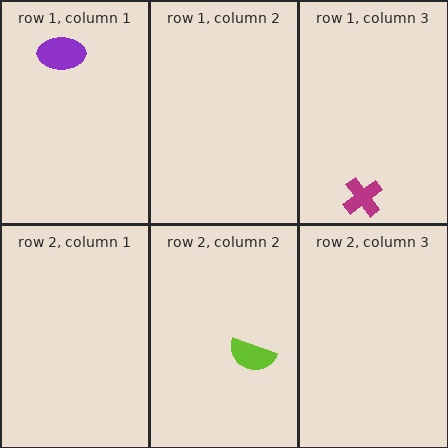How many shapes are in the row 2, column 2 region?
1.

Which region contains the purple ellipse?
The row 1, column 1 region.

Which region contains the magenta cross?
The row 1, column 3 region.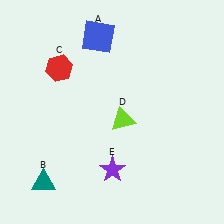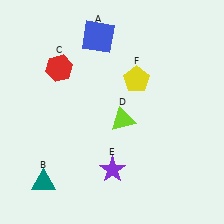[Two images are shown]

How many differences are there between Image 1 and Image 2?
There is 1 difference between the two images.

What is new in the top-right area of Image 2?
A yellow pentagon (F) was added in the top-right area of Image 2.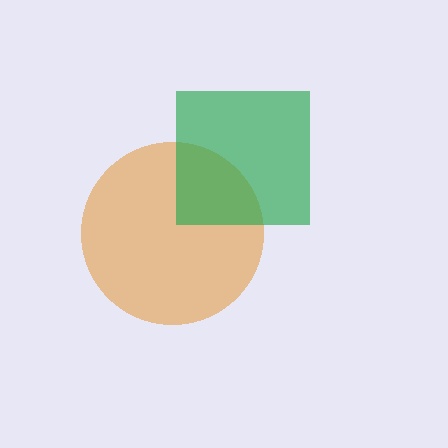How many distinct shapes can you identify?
There are 2 distinct shapes: an orange circle, a green square.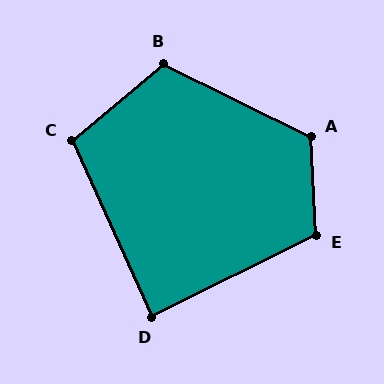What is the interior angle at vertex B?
Approximately 114 degrees (obtuse).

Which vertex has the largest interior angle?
A, at approximately 119 degrees.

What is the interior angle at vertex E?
Approximately 113 degrees (obtuse).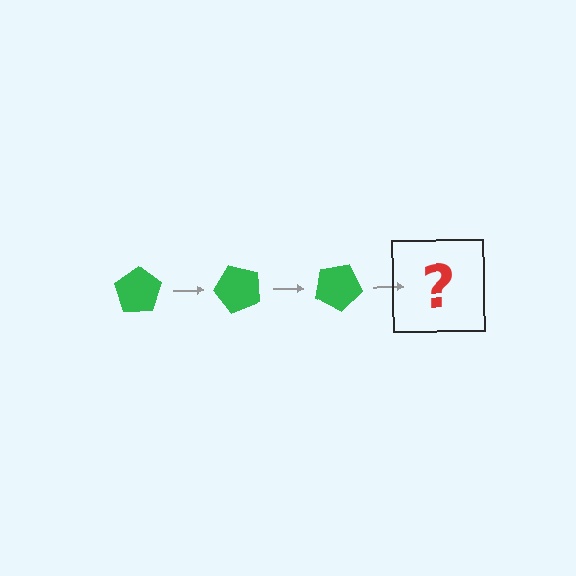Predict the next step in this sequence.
The next step is a green pentagon rotated 150 degrees.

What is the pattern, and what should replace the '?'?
The pattern is that the pentagon rotates 50 degrees each step. The '?' should be a green pentagon rotated 150 degrees.